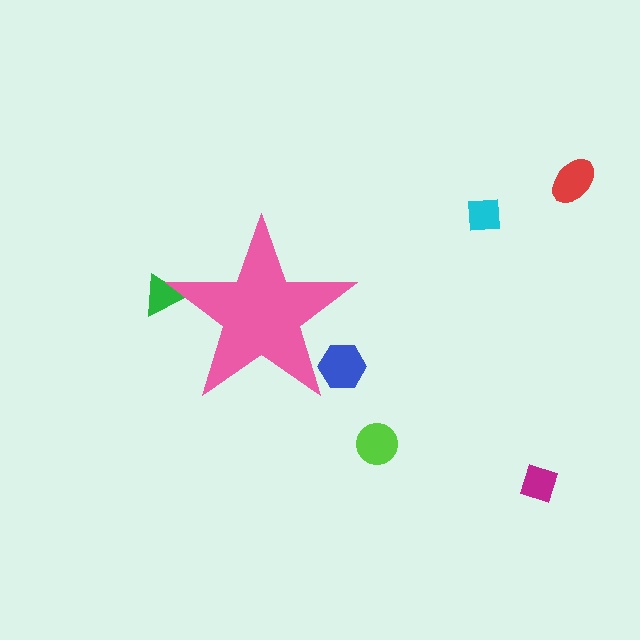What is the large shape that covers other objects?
A pink star.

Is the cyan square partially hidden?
No, the cyan square is fully visible.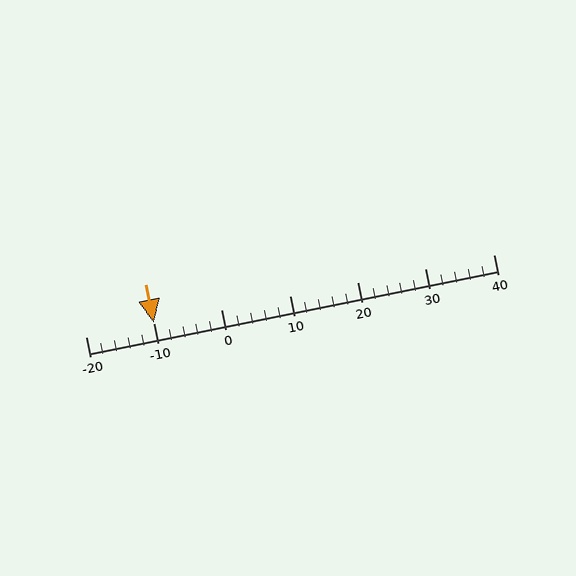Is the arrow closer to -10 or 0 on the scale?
The arrow is closer to -10.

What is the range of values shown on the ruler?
The ruler shows values from -20 to 40.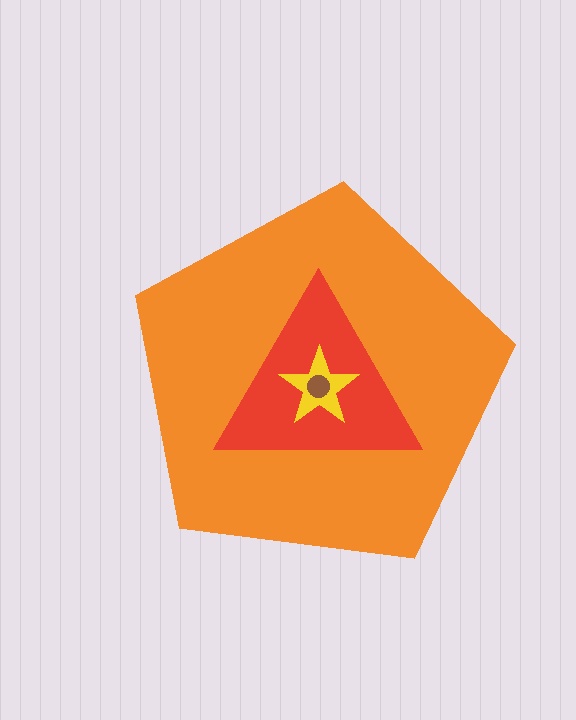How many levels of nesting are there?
4.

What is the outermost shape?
The orange pentagon.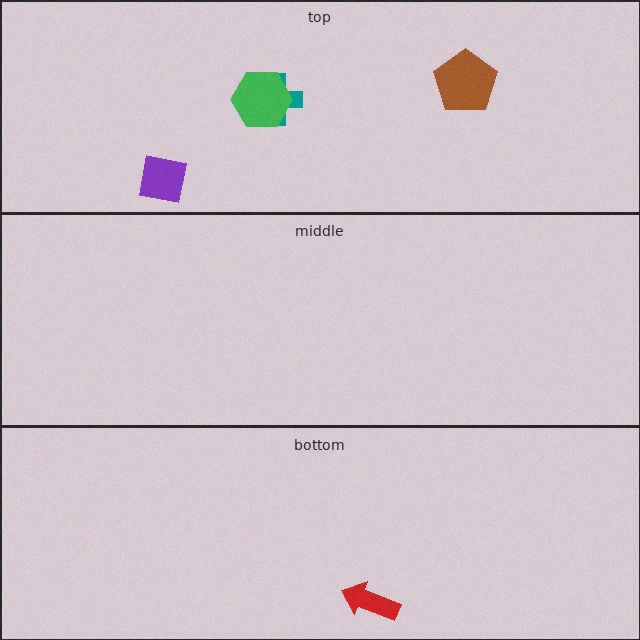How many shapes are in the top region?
4.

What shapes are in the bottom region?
The red arrow.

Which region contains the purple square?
The top region.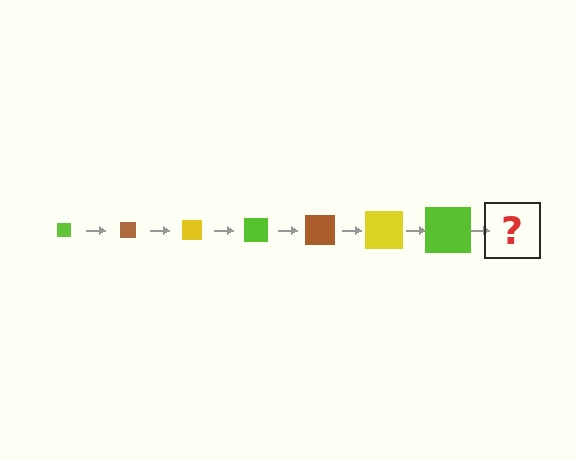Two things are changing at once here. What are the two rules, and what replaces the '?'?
The two rules are that the square grows larger each step and the color cycles through lime, brown, and yellow. The '?' should be a brown square, larger than the previous one.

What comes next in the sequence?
The next element should be a brown square, larger than the previous one.